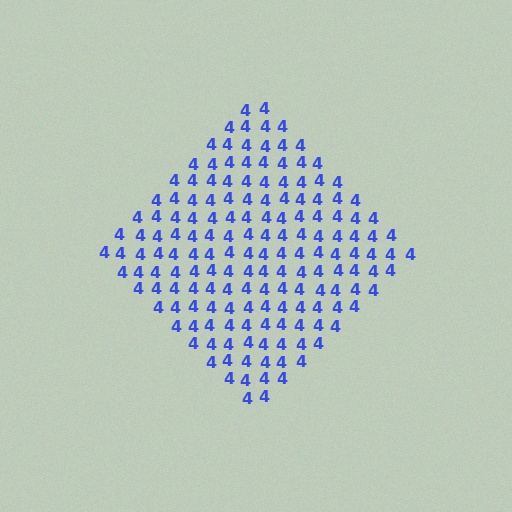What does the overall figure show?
The overall figure shows a diamond.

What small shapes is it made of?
It is made of small digit 4's.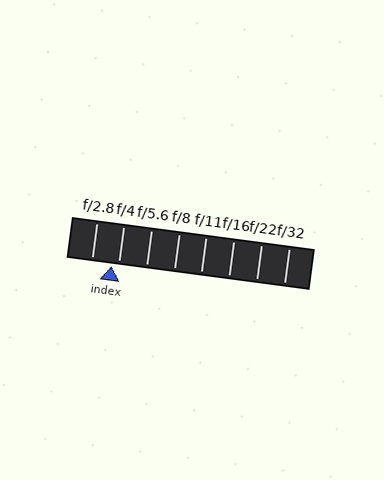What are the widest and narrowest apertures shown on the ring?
The widest aperture shown is f/2.8 and the narrowest is f/32.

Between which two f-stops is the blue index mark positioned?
The index mark is between f/2.8 and f/4.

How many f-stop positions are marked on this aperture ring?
There are 8 f-stop positions marked.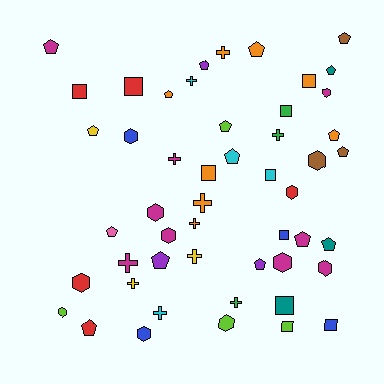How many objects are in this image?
There are 50 objects.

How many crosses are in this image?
There are 11 crosses.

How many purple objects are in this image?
There are 3 purple objects.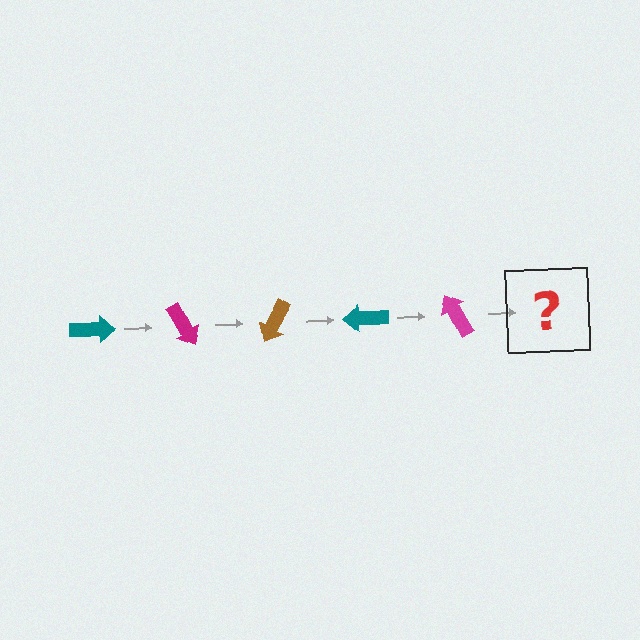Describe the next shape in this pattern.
It should be a brown arrow, rotated 300 degrees from the start.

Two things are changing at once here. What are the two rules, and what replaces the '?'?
The two rules are that it rotates 60 degrees each step and the color cycles through teal, magenta, and brown. The '?' should be a brown arrow, rotated 300 degrees from the start.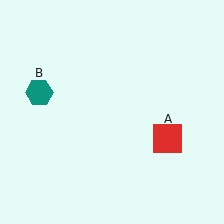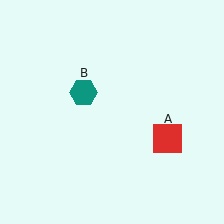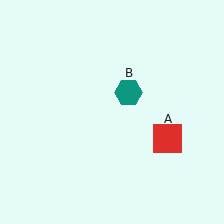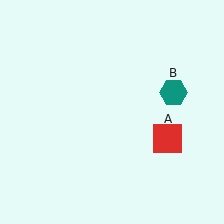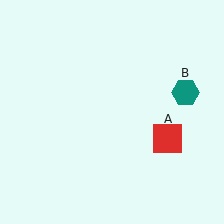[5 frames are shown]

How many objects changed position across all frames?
1 object changed position: teal hexagon (object B).